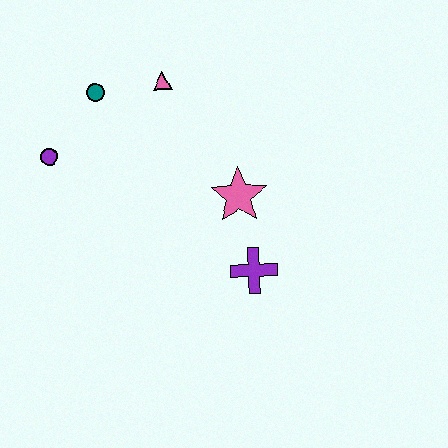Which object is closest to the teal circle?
The pink triangle is closest to the teal circle.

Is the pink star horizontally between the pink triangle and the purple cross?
Yes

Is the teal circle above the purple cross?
Yes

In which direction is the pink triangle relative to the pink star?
The pink triangle is above the pink star.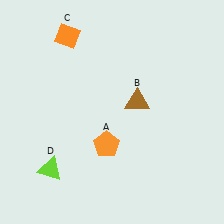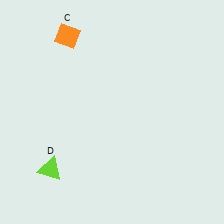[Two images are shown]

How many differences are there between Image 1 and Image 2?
There are 2 differences between the two images.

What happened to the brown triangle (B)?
The brown triangle (B) was removed in Image 2. It was in the top-right area of Image 1.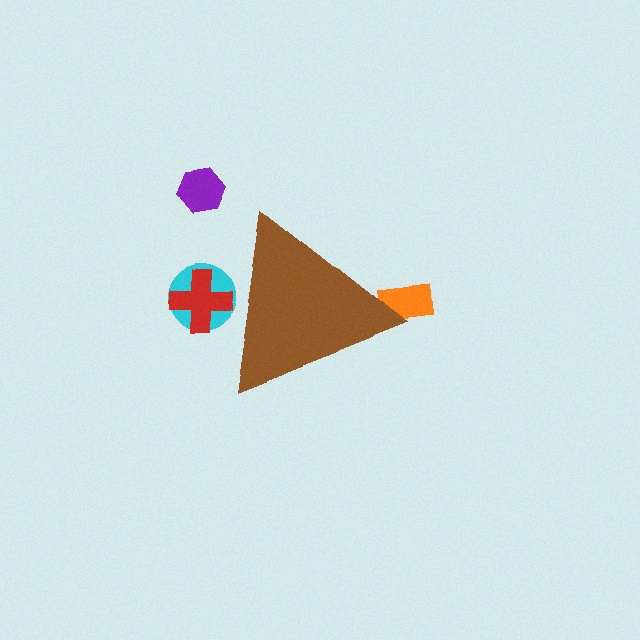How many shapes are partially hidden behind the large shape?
3 shapes are partially hidden.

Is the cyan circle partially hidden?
Yes, the cyan circle is partially hidden behind the brown triangle.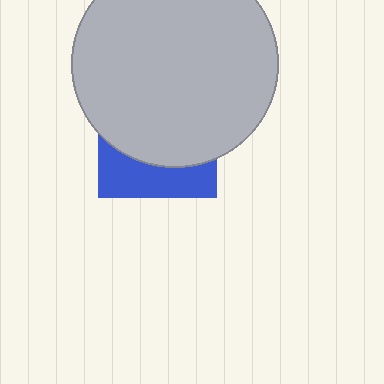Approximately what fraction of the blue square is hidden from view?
Roughly 68% of the blue square is hidden behind the light gray circle.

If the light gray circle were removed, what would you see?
You would see the complete blue square.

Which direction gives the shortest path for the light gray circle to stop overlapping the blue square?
Moving up gives the shortest separation.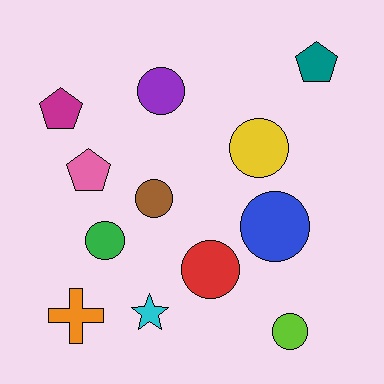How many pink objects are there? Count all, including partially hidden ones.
There is 1 pink object.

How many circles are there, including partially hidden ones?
There are 7 circles.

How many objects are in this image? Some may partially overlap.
There are 12 objects.